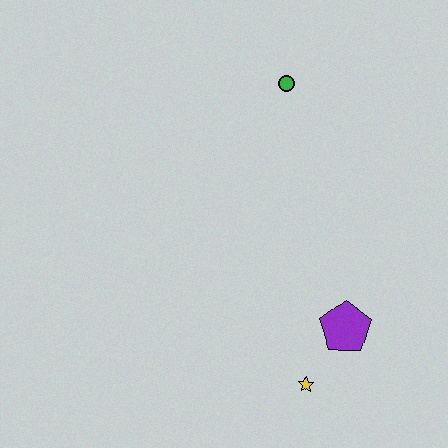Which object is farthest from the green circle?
The yellow star is farthest from the green circle.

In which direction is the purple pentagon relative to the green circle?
The purple pentagon is below the green circle.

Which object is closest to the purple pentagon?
The yellow star is closest to the purple pentagon.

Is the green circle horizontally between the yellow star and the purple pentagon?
No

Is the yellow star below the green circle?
Yes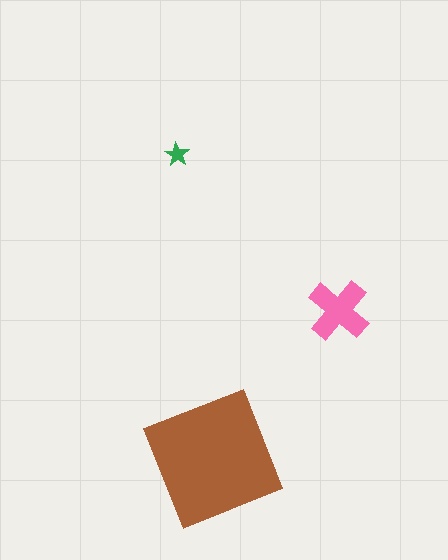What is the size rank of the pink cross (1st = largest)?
2nd.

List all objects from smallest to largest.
The green star, the pink cross, the brown square.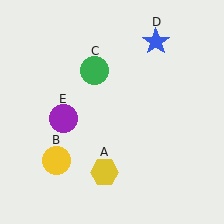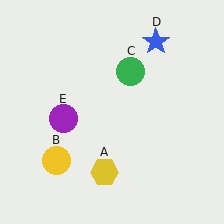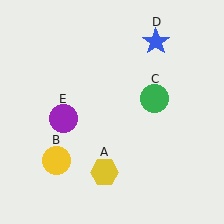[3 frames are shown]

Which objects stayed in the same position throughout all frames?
Yellow hexagon (object A) and yellow circle (object B) and blue star (object D) and purple circle (object E) remained stationary.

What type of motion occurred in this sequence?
The green circle (object C) rotated clockwise around the center of the scene.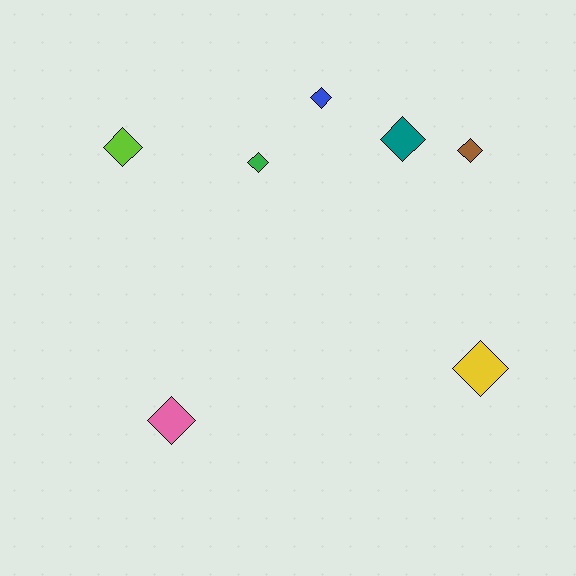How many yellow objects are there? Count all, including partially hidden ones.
There is 1 yellow object.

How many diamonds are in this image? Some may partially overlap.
There are 7 diamonds.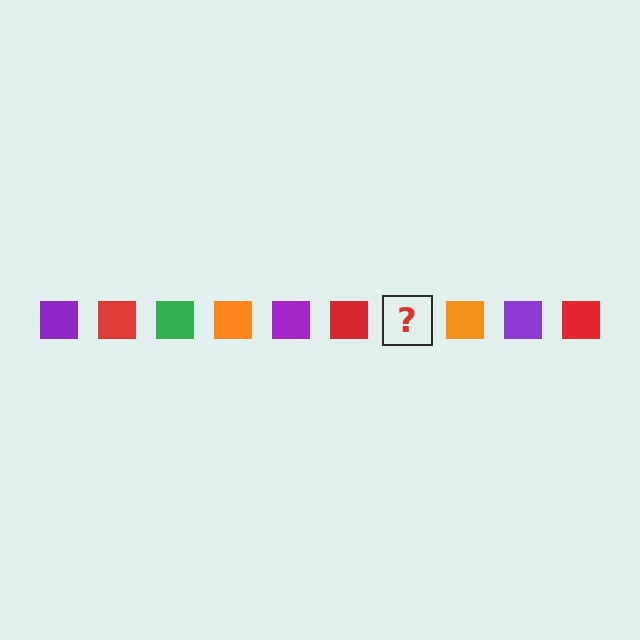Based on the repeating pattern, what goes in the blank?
The blank should be a green square.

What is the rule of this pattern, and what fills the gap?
The rule is that the pattern cycles through purple, red, green, orange squares. The gap should be filled with a green square.